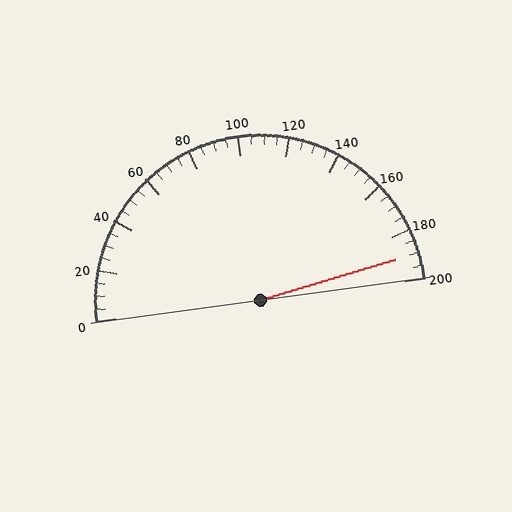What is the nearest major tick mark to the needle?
The nearest major tick mark is 200.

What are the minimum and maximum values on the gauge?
The gauge ranges from 0 to 200.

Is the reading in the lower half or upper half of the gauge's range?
The reading is in the upper half of the range (0 to 200).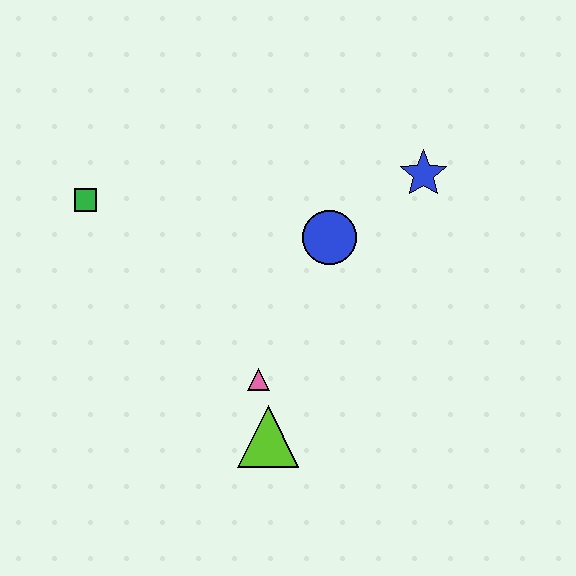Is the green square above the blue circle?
Yes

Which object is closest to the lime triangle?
The pink triangle is closest to the lime triangle.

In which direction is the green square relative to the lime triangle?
The green square is above the lime triangle.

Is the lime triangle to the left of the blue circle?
Yes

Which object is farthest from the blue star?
The green square is farthest from the blue star.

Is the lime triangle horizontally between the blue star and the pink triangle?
Yes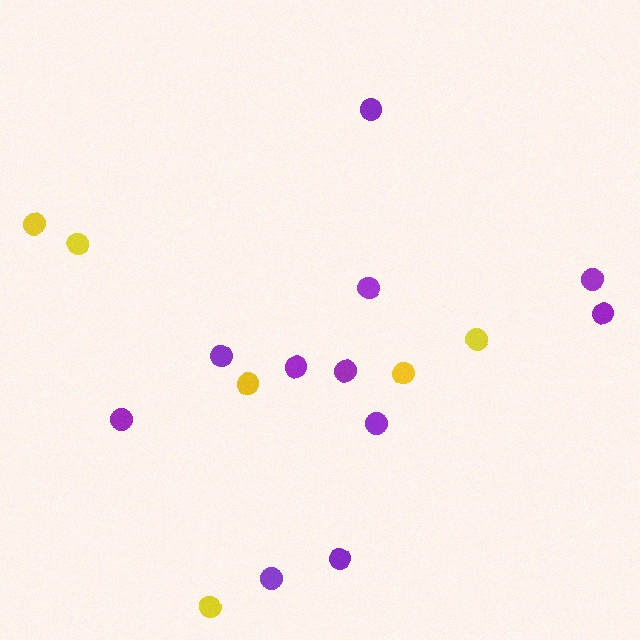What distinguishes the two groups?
There are 2 groups: one group of yellow circles (6) and one group of purple circles (11).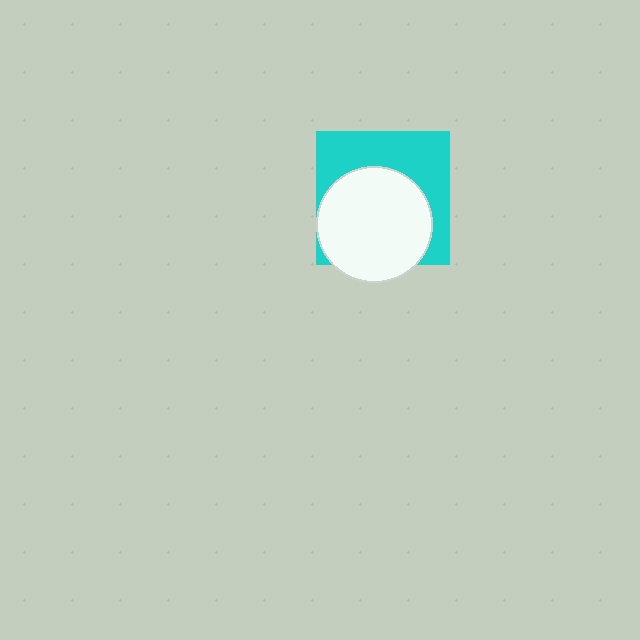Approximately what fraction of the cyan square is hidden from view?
Roughly 54% of the cyan square is hidden behind the white circle.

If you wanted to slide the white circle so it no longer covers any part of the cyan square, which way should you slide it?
Slide it down — that is the most direct way to separate the two shapes.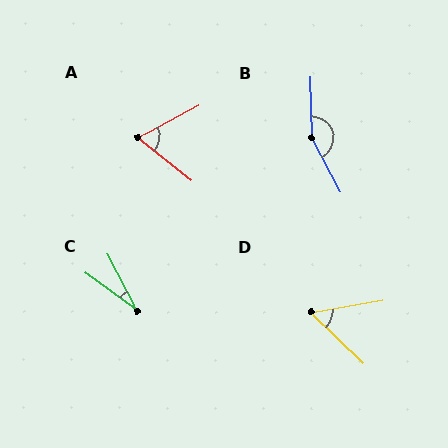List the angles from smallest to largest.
C (26°), D (54°), A (67°), B (154°).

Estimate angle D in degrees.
Approximately 54 degrees.